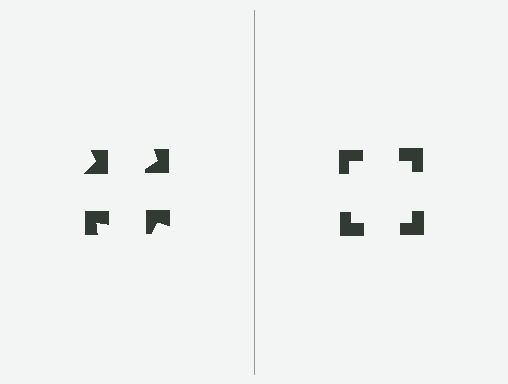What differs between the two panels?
The notched squares are positioned identically on both sides; only the wedge orientations differ. On the right they align to a square; on the left they are misaligned.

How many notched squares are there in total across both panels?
8 — 4 on each side.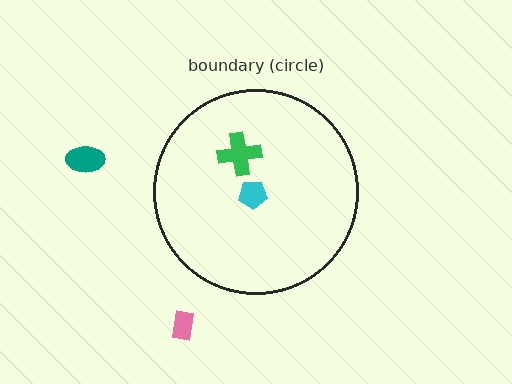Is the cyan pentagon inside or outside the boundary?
Inside.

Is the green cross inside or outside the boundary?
Inside.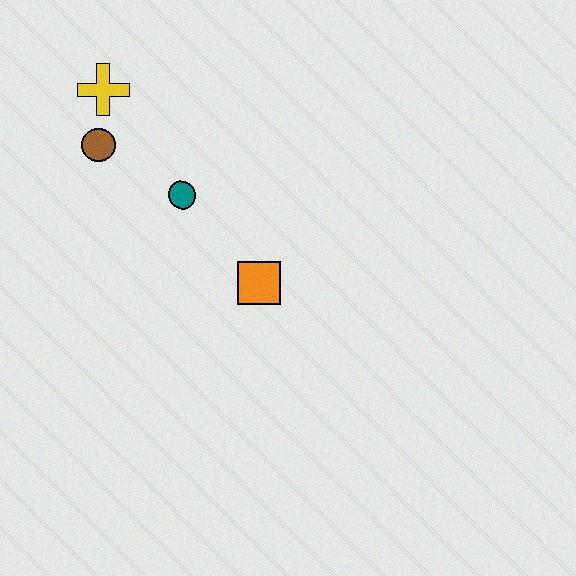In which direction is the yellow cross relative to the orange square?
The yellow cross is above the orange square.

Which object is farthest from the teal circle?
The yellow cross is farthest from the teal circle.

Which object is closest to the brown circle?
The yellow cross is closest to the brown circle.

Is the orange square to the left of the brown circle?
No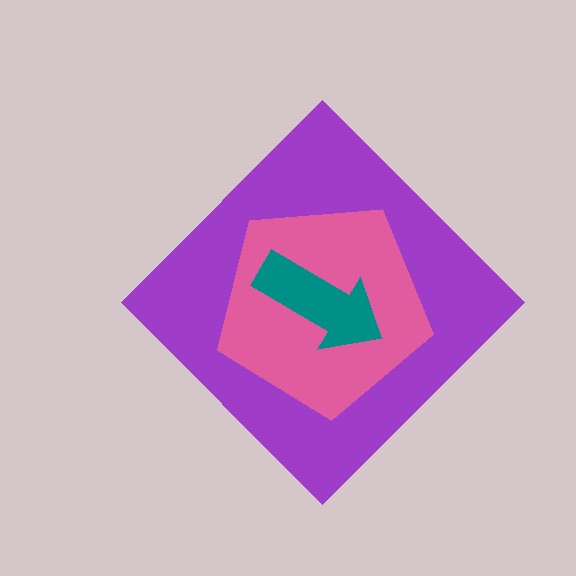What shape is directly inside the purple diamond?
The pink pentagon.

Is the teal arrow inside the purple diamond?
Yes.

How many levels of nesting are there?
3.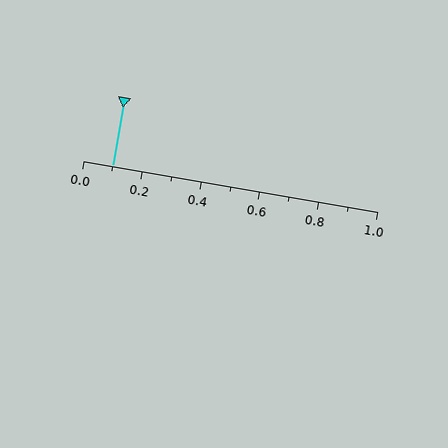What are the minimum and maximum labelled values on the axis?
The axis runs from 0.0 to 1.0.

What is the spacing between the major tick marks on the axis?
The major ticks are spaced 0.2 apart.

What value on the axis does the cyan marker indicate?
The marker indicates approximately 0.1.